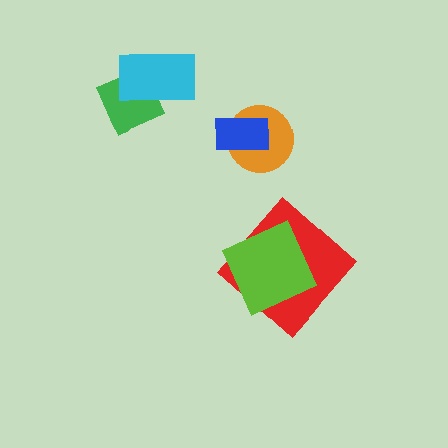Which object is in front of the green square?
The cyan rectangle is in front of the green square.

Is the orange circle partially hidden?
Yes, it is partially covered by another shape.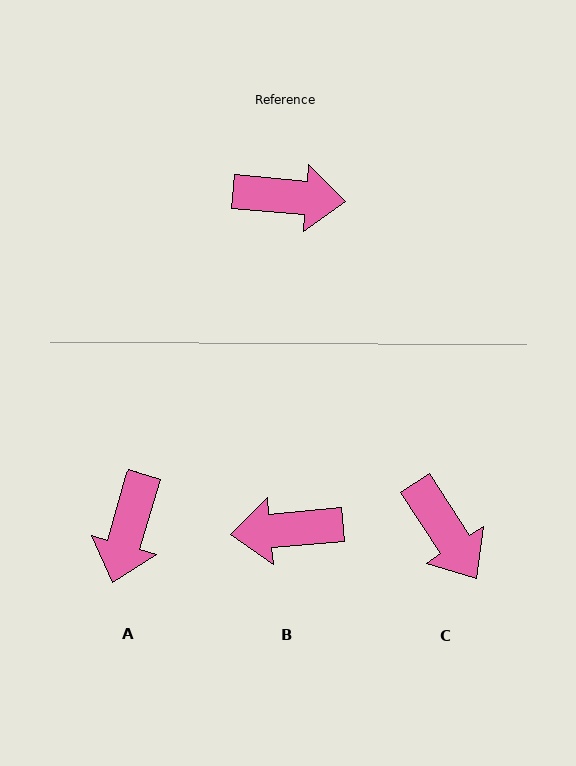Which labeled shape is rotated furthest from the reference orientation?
B, about 170 degrees away.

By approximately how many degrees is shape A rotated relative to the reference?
Approximately 102 degrees clockwise.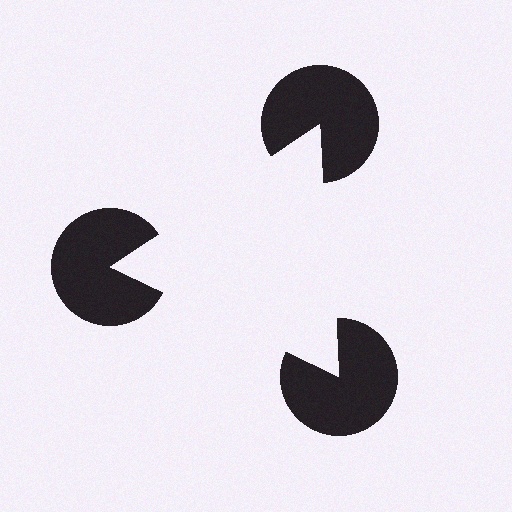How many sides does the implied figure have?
3 sides.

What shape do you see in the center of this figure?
An illusory triangle — its edges are inferred from the aligned wedge cuts in the pac-man discs, not physically drawn.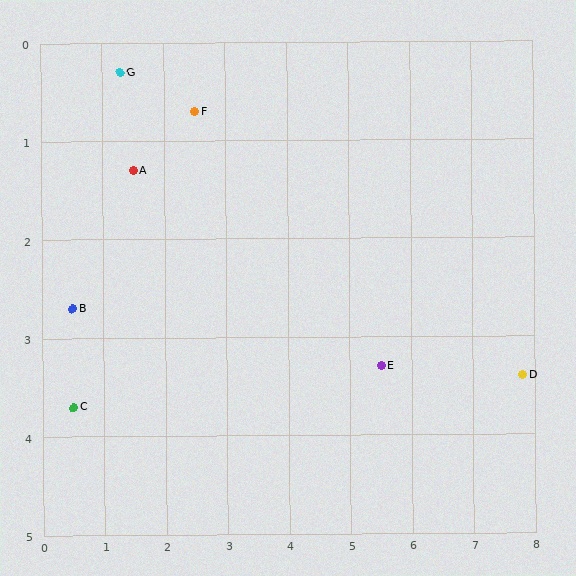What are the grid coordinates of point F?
Point F is at approximately (2.5, 0.7).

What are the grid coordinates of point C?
Point C is at approximately (0.5, 3.7).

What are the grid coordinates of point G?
Point G is at approximately (1.3, 0.3).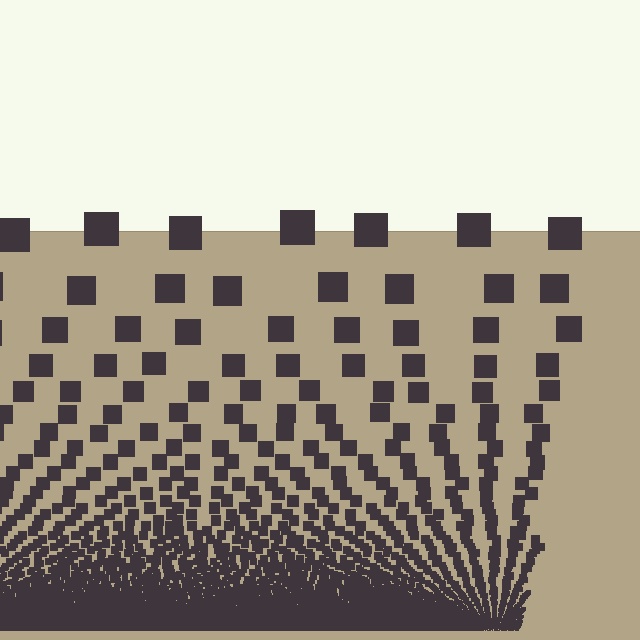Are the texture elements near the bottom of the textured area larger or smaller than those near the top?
Smaller. The gradient is inverted — elements near the bottom are smaller and denser.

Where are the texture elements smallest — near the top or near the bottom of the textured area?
Near the bottom.